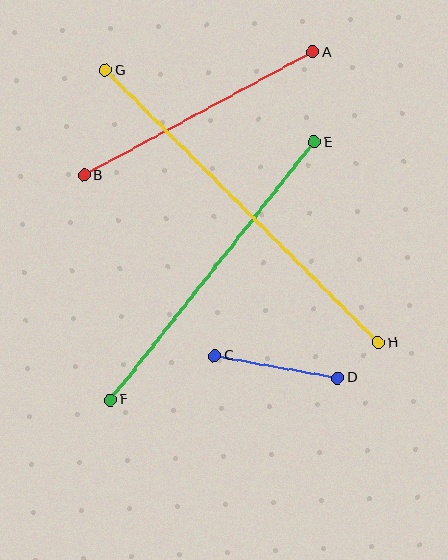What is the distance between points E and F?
The distance is approximately 329 pixels.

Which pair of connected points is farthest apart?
Points G and H are farthest apart.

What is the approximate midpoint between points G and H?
The midpoint is at approximately (242, 206) pixels.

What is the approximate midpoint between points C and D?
The midpoint is at approximately (276, 367) pixels.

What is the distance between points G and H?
The distance is approximately 386 pixels.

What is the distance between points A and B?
The distance is approximately 260 pixels.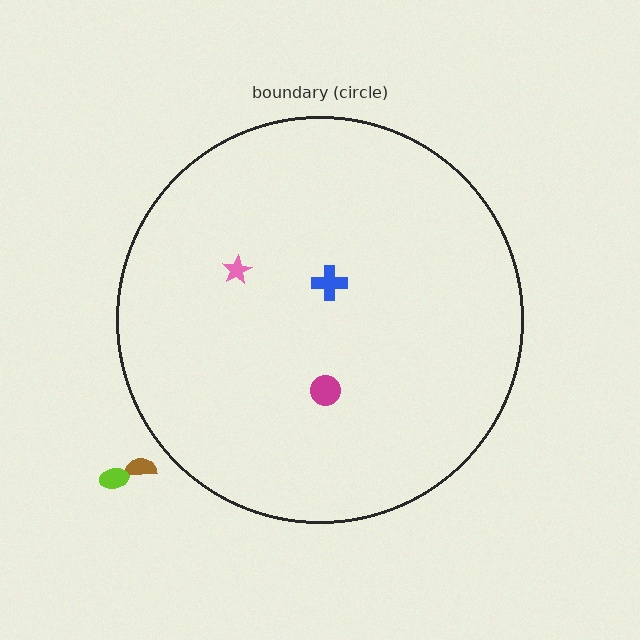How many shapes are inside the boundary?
3 inside, 2 outside.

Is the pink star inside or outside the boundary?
Inside.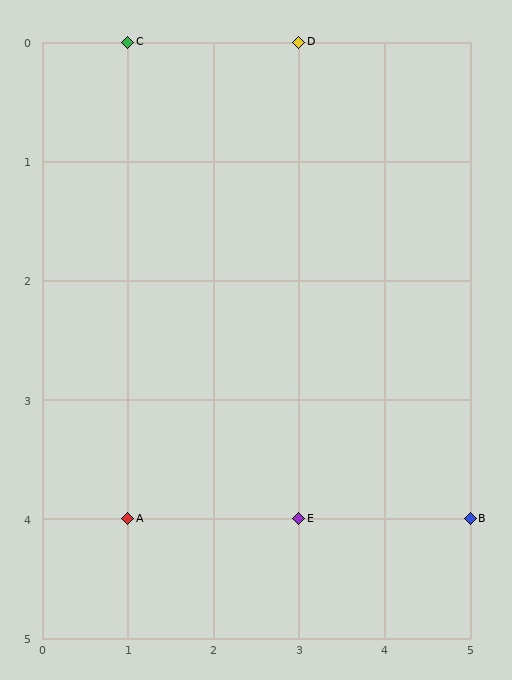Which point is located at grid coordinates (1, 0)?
Point C is at (1, 0).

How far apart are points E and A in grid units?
Points E and A are 2 columns apart.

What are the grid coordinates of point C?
Point C is at grid coordinates (1, 0).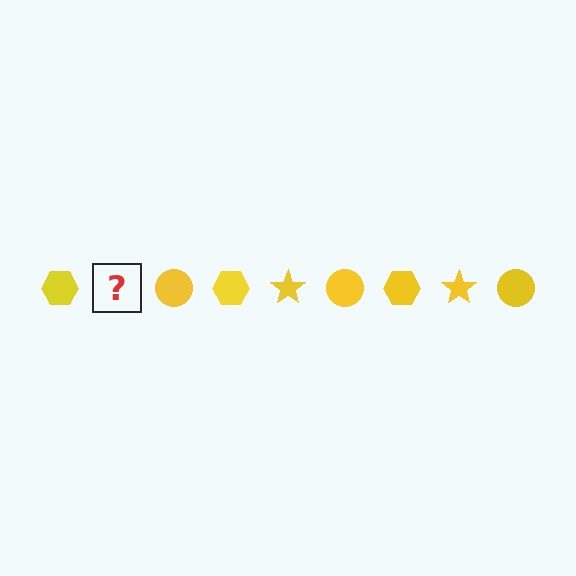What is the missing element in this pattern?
The missing element is a yellow star.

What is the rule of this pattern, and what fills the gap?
The rule is that the pattern cycles through hexagon, star, circle shapes in yellow. The gap should be filled with a yellow star.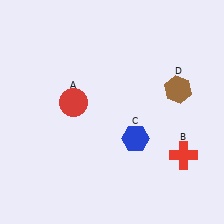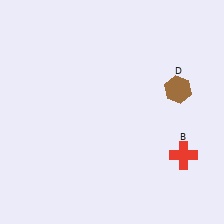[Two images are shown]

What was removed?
The blue hexagon (C), the red circle (A) were removed in Image 2.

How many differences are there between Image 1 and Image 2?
There are 2 differences between the two images.